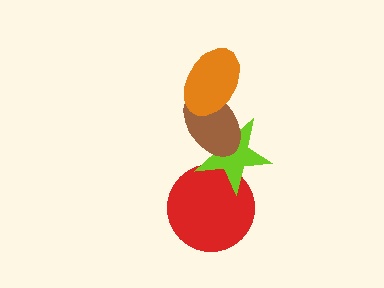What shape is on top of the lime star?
The brown ellipse is on top of the lime star.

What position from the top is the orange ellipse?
The orange ellipse is 1st from the top.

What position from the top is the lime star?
The lime star is 3rd from the top.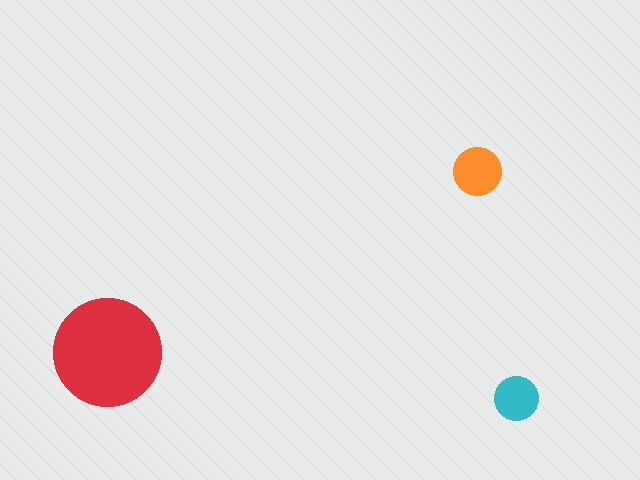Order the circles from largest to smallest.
the red one, the orange one, the cyan one.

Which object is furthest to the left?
The red circle is leftmost.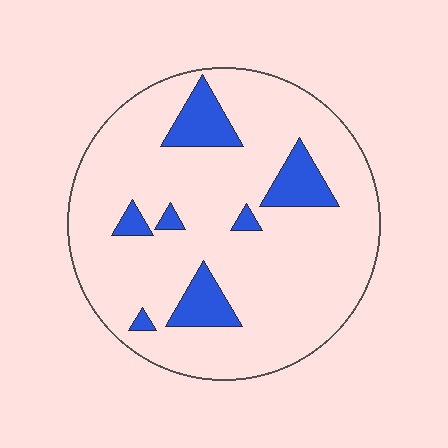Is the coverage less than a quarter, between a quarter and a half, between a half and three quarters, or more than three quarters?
Less than a quarter.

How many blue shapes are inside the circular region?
7.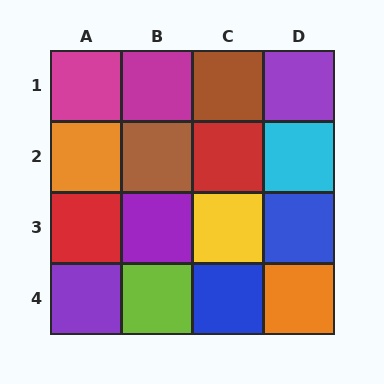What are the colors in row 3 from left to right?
Red, purple, yellow, blue.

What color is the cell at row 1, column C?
Brown.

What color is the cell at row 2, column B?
Brown.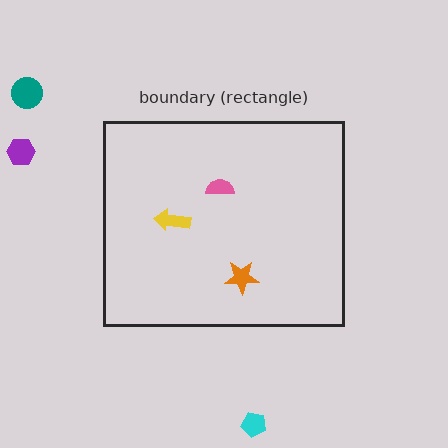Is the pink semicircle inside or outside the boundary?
Inside.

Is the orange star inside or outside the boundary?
Inside.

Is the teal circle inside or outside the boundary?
Outside.